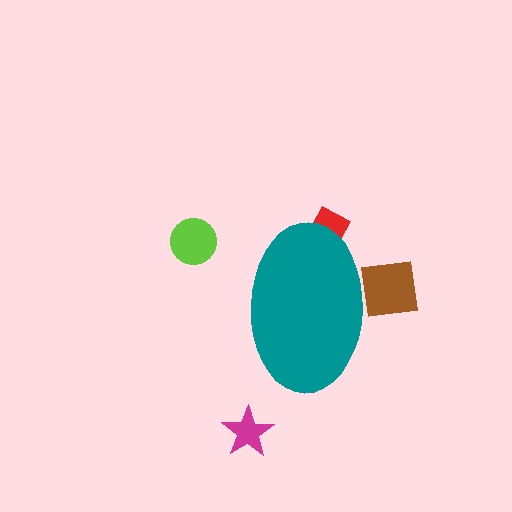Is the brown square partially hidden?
Yes, the brown square is partially hidden behind the teal ellipse.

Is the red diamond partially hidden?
Yes, the red diamond is partially hidden behind the teal ellipse.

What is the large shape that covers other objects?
A teal ellipse.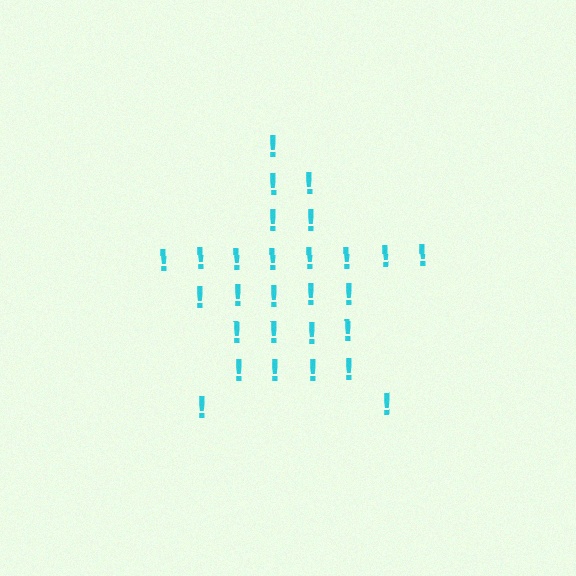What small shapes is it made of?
It is made of small exclamation marks.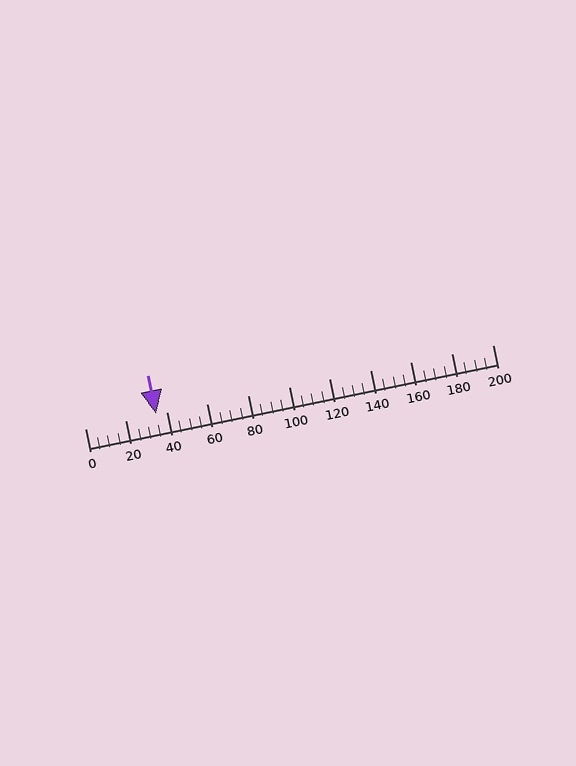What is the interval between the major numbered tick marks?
The major tick marks are spaced 20 units apart.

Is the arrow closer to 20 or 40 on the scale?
The arrow is closer to 40.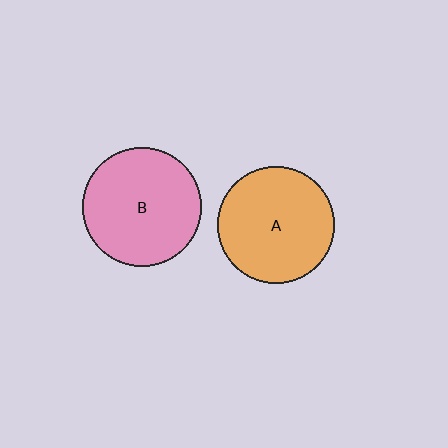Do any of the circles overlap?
No, none of the circles overlap.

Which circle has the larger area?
Circle B (pink).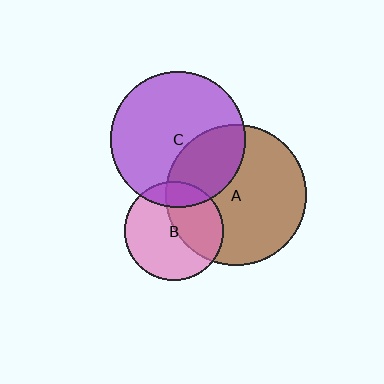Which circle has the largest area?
Circle A (brown).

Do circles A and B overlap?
Yes.